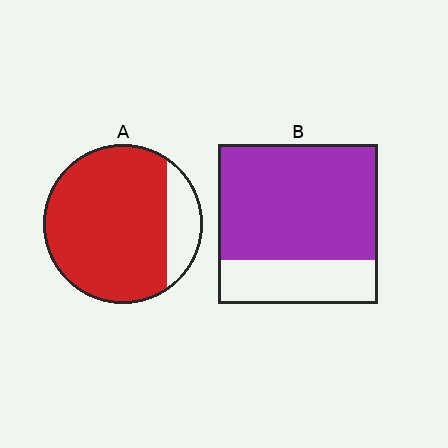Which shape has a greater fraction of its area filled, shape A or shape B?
Shape A.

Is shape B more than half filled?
Yes.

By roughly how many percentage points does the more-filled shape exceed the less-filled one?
By roughly 10 percentage points (A over B).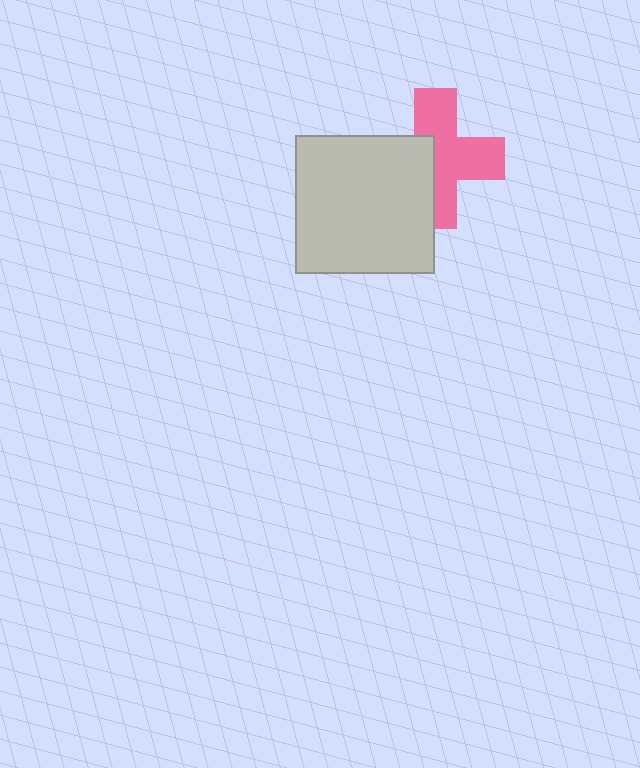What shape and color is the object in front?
The object in front is a light gray square.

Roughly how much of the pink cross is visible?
About half of it is visible (roughly 60%).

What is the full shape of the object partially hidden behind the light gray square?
The partially hidden object is a pink cross.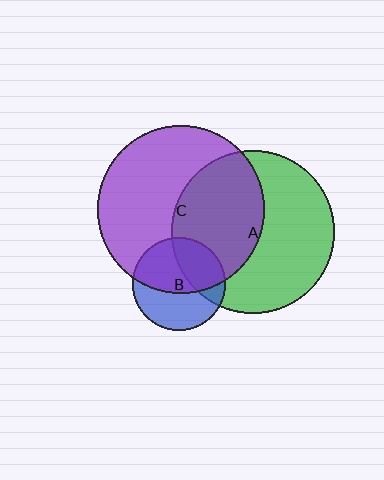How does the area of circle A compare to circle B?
Approximately 3.0 times.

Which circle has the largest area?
Circle C (purple).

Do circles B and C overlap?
Yes.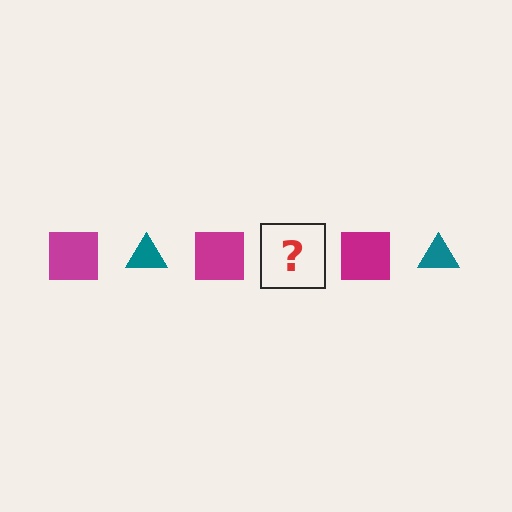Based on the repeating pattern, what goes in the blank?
The blank should be a teal triangle.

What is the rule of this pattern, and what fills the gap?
The rule is that the pattern alternates between magenta square and teal triangle. The gap should be filled with a teal triangle.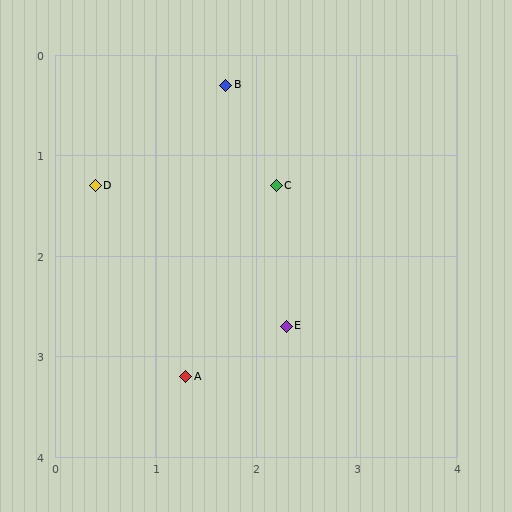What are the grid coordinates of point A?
Point A is at approximately (1.3, 3.2).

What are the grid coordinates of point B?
Point B is at approximately (1.7, 0.3).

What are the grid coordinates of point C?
Point C is at approximately (2.2, 1.3).